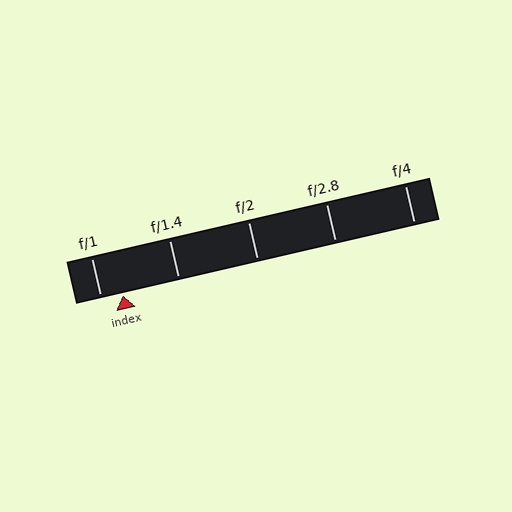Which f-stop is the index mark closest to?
The index mark is closest to f/1.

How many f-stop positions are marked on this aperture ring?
There are 5 f-stop positions marked.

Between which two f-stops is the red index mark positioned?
The index mark is between f/1 and f/1.4.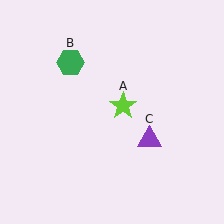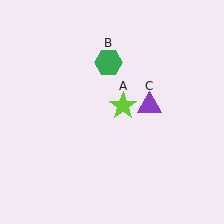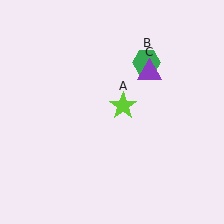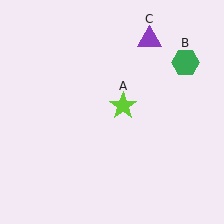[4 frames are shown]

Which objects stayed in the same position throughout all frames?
Lime star (object A) remained stationary.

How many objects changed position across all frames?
2 objects changed position: green hexagon (object B), purple triangle (object C).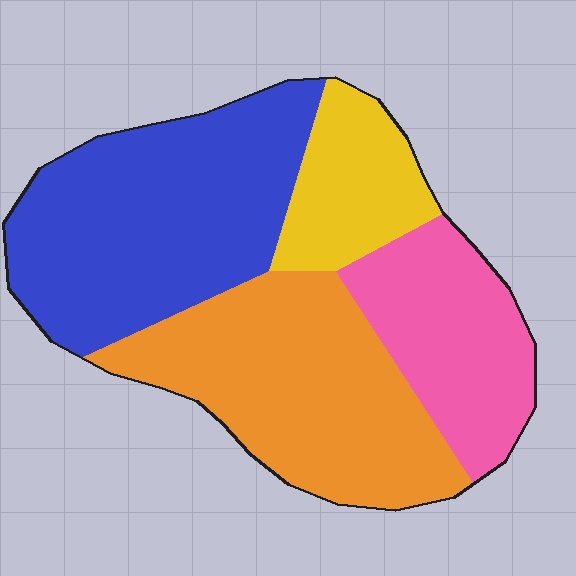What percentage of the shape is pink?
Pink covers 19% of the shape.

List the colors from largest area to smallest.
From largest to smallest: blue, orange, pink, yellow.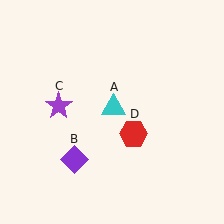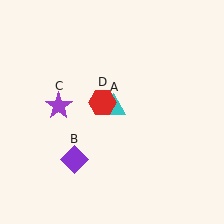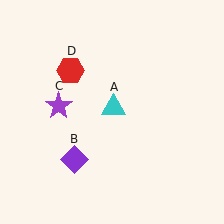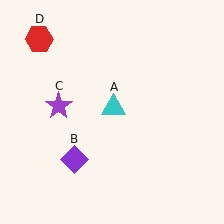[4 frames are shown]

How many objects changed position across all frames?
1 object changed position: red hexagon (object D).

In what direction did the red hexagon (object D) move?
The red hexagon (object D) moved up and to the left.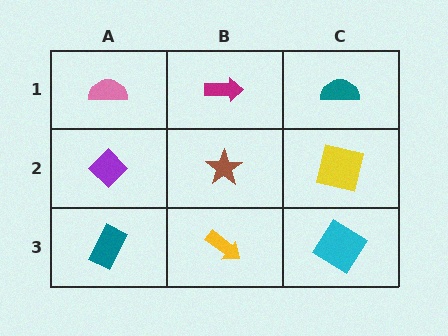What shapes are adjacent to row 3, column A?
A purple diamond (row 2, column A), a yellow arrow (row 3, column B).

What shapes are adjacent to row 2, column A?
A pink semicircle (row 1, column A), a teal rectangle (row 3, column A), a brown star (row 2, column B).